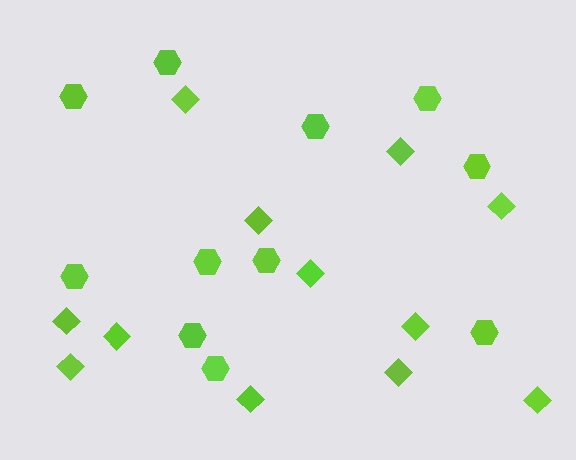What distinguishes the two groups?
There are 2 groups: one group of hexagons (11) and one group of diamonds (12).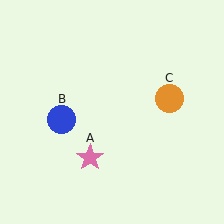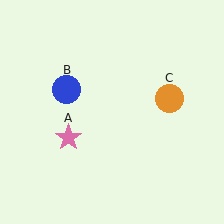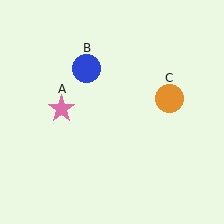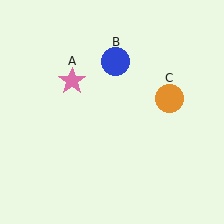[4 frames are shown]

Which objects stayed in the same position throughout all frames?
Orange circle (object C) remained stationary.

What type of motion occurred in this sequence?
The pink star (object A), blue circle (object B) rotated clockwise around the center of the scene.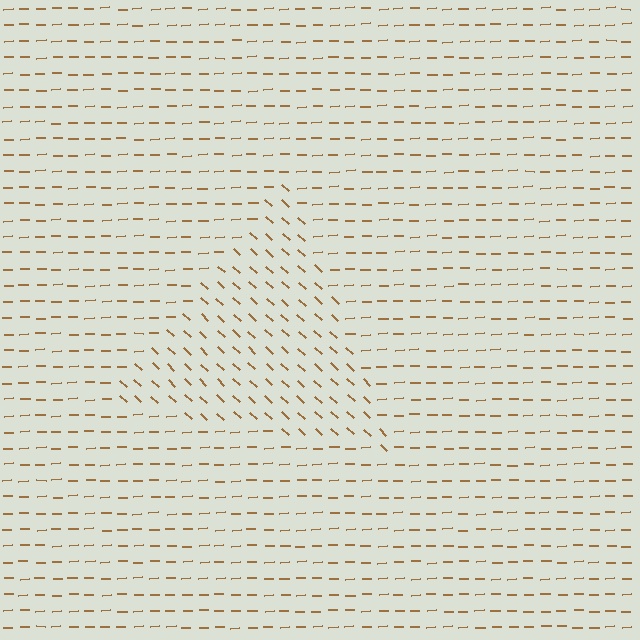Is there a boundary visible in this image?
Yes, there is a texture boundary formed by a change in line orientation.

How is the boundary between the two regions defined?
The boundary is defined purely by a change in line orientation (approximately 45 degrees difference). All lines are the same color and thickness.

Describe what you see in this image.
The image is filled with small brown line segments. A triangle region in the image has lines oriented differently from the surrounding lines, creating a visible texture boundary.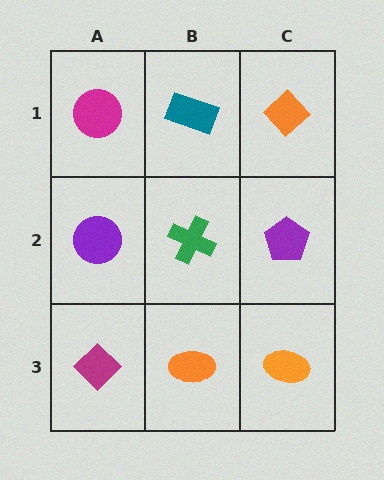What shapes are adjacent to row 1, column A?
A purple circle (row 2, column A), a teal rectangle (row 1, column B).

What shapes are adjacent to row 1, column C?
A purple pentagon (row 2, column C), a teal rectangle (row 1, column B).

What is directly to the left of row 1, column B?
A magenta circle.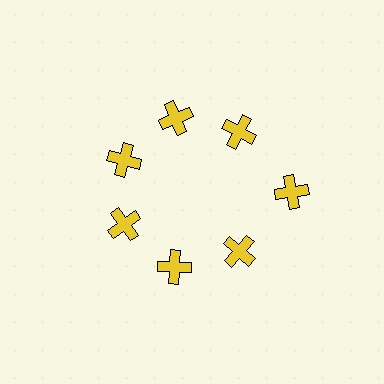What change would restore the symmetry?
The symmetry would be restored by moving it inward, back onto the ring so that all 7 crosses sit at equal angles and equal distance from the center.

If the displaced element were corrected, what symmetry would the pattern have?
It would have 7-fold rotational symmetry — the pattern would map onto itself every 51 degrees.